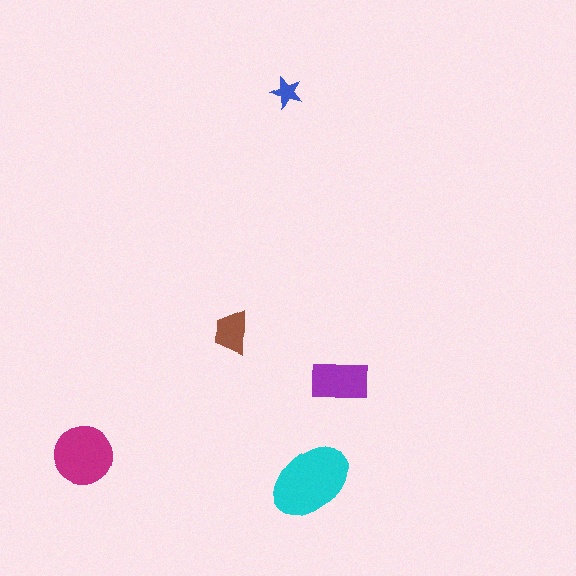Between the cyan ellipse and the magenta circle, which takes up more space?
The cyan ellipse.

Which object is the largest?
The cyan ellipse.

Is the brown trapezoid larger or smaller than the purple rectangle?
Smaller.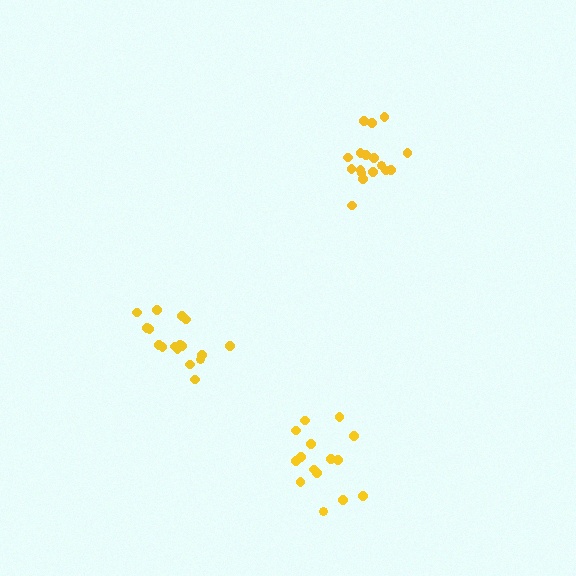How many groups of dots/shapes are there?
There are 3 groups.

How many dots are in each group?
Group 1: 15 dots, Group 2: 17 dots, Group 3: 17 dots (49 total).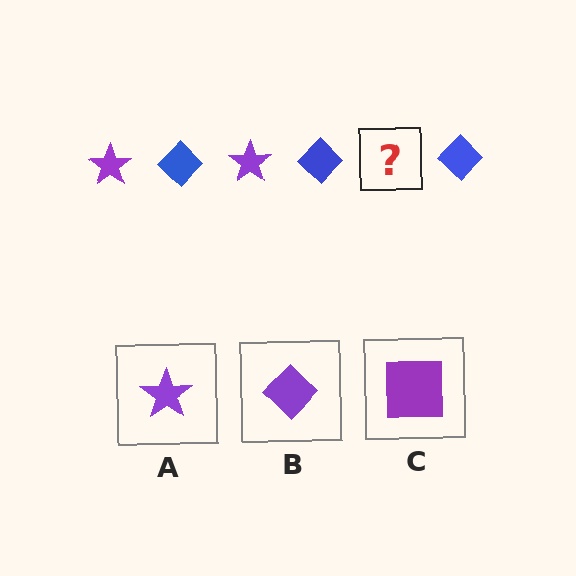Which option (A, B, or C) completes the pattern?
A.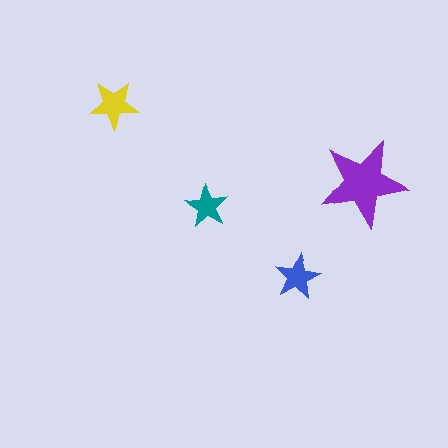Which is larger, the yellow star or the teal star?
The yellow one.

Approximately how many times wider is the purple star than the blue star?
About 2 times wider.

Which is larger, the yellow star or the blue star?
The yellow one.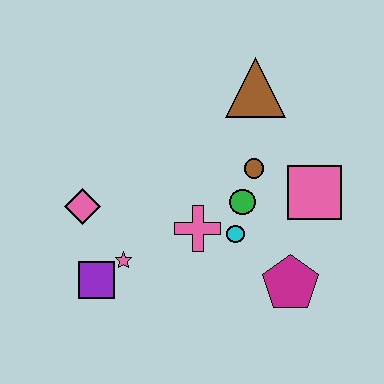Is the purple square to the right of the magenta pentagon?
No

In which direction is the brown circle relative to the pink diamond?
The brown circle is to the right of the pink diamond.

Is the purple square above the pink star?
No